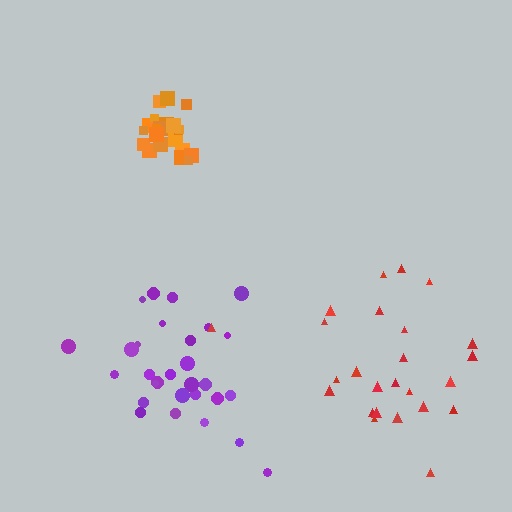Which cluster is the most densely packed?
Orange.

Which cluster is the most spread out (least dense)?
Red.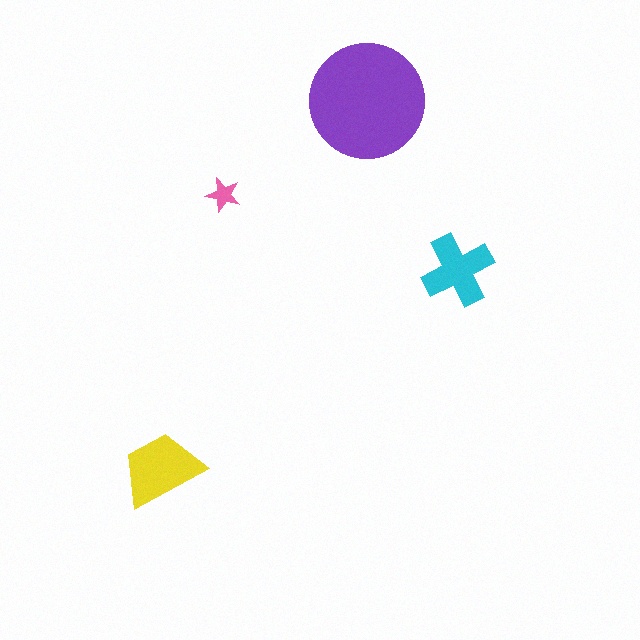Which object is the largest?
The purple circle.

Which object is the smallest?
The pink star.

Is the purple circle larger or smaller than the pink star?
Larger.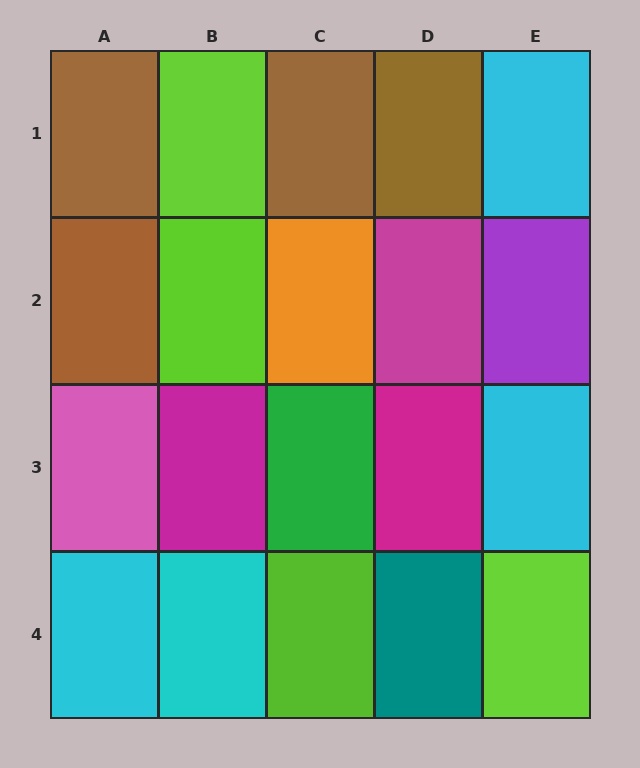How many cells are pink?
1 cell is pink.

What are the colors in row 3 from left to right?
Pink, magenta, green, magenta, cyan.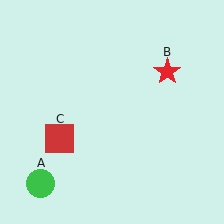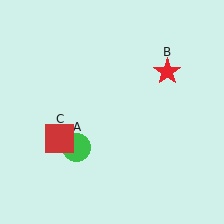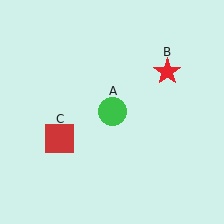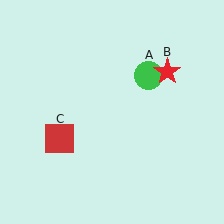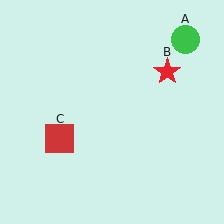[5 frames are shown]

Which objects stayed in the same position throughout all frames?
Red star (object B) and red square (object C) remained stationary.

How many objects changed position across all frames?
1 object changed position: green circle (object A).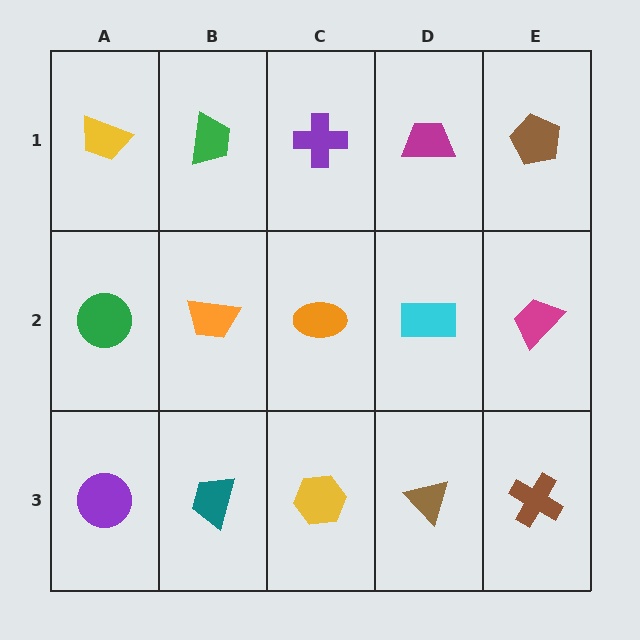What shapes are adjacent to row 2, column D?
A magenta trapezoid (row 1, column D), a brown triangle (row 3, column D), an orange ellipse (row 2, column C), a magenta trapezoid (row 2, column E).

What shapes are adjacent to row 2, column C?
A purple cross (row 1, column C), a yellow hexagon (row 3, column C), an orange trapezoid (row 2, column B), a cyan rectangle (row 2, column D).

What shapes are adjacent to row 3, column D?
A cyan rectangle (row 2, column D), a yellow hexagon (row 3, column C), a brown cross (row 3, column E).